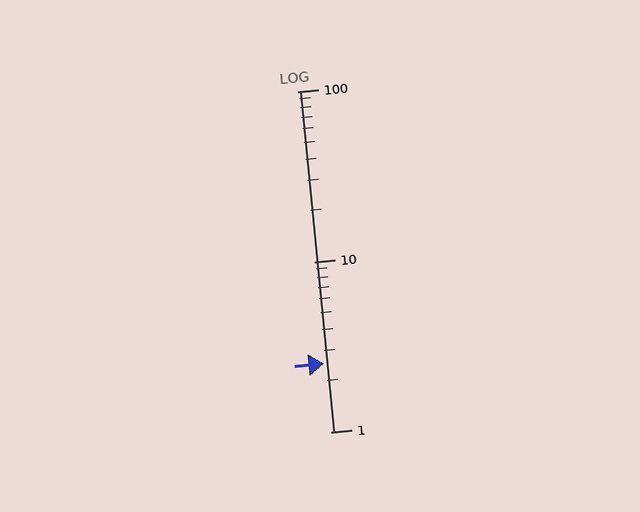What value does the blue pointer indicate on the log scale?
The pointer indicates approximately 2.5.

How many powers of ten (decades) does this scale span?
The scale spans 2 decades, from 1 to 100.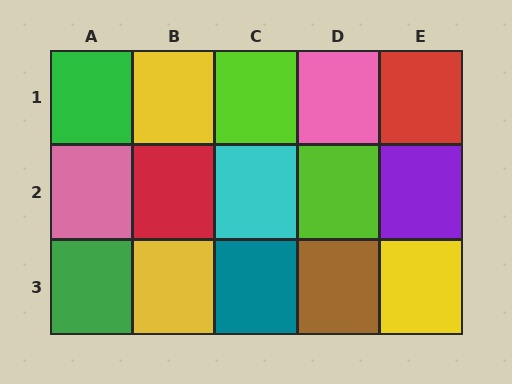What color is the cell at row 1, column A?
Green.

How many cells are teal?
1 cell is teal.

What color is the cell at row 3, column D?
Brown.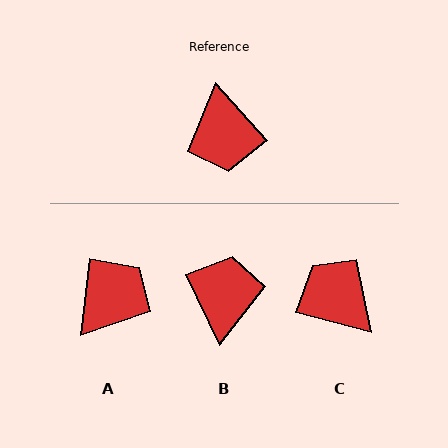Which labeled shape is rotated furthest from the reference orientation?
B, about 164 degrees away.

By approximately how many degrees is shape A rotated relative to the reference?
Approximately 131 degrees counter-clockwise.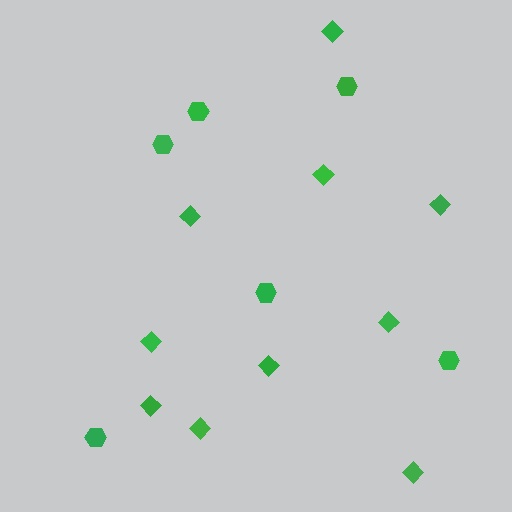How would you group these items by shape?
There are 2 groups: one group of hexagons (6) and one group of diamonds (10).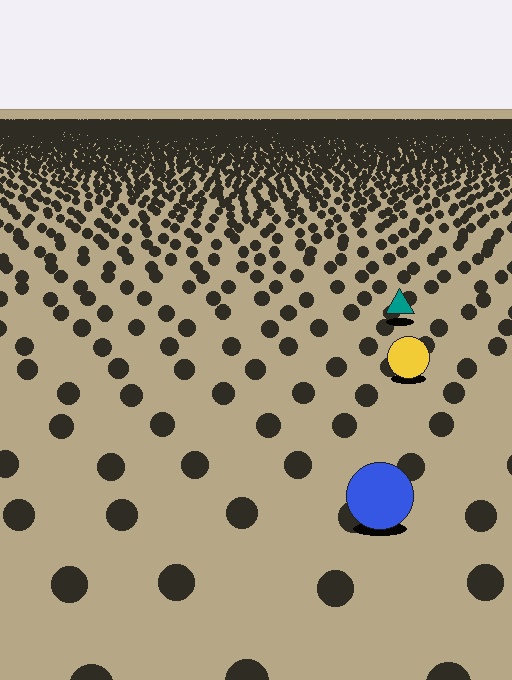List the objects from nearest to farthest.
From nearest to farthest: the blue circle, the yellow circle, the teal triangle.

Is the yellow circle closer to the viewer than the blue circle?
No. The blue circle is closer — you can tell from the texture gradient: the ground texture is coarser near it.